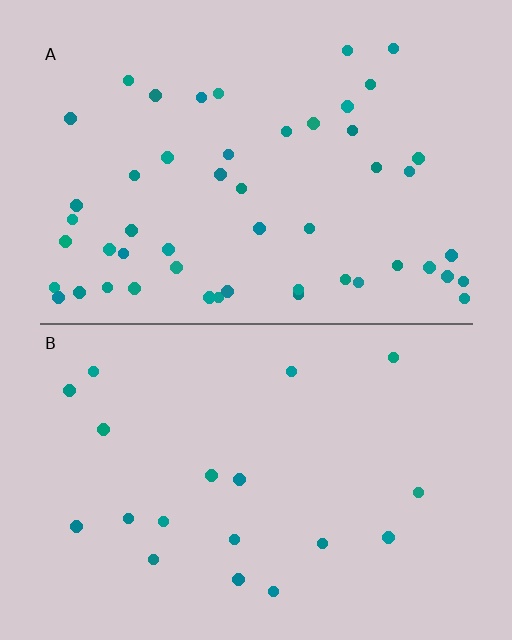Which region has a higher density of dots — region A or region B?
A (the top).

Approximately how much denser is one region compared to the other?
Approximately 2.7× — region A over region B.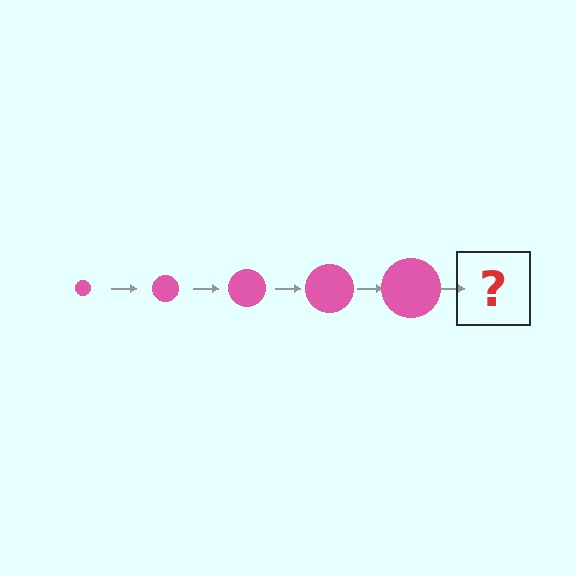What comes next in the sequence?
The next element should be a pink circle, larger than the previous one.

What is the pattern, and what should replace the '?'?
The pattern is that the circle gets progressively larger each step. The '?' should be a pink circle, larger than the previous one.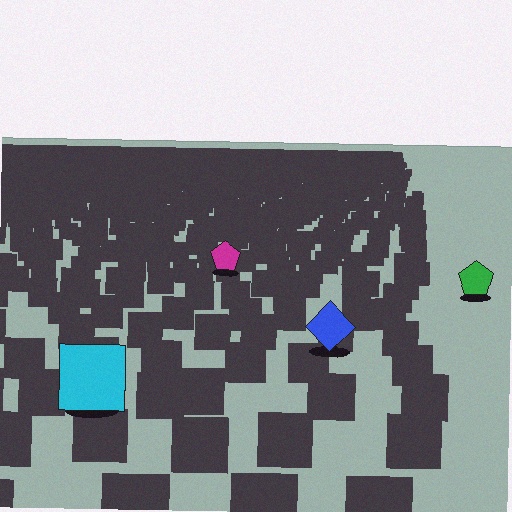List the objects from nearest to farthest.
From nearest to farthest: the cyan square, the blue diamond, the green pentagon, the magenta pentagon.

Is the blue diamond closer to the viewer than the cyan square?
No. The cyan square is closer — you can tell from the texture gradient: the ground texture is coarser near it.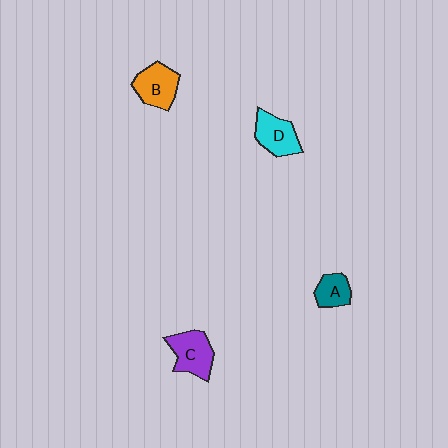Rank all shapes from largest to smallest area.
From largest to smallest: C (purple), B (orange), D (cyan), A (teal).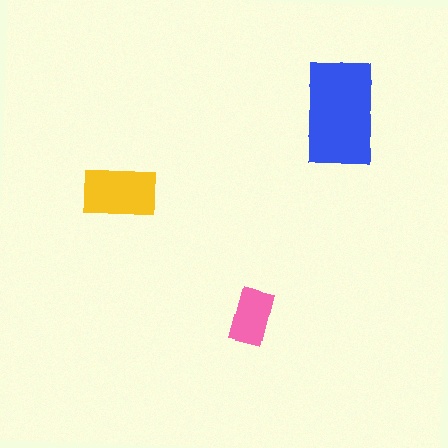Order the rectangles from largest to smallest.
the blue one, the yellow one, the pink one.